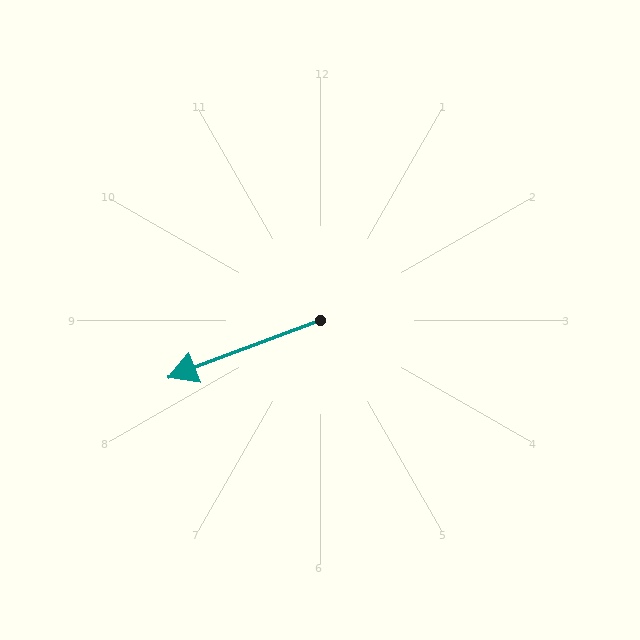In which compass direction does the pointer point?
West.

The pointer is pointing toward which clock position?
Roughly 8 o'clock.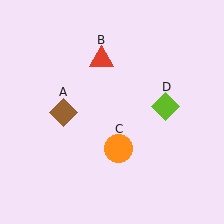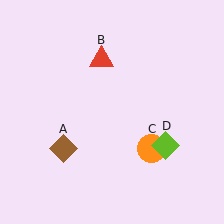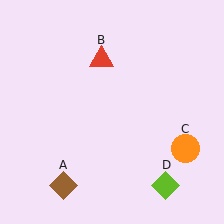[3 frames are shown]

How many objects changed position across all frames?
3 objects changed position: brown diamond (object A), orange circle (object C), lime diamond (object D).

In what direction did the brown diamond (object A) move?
The brown diamond (object A) moved down.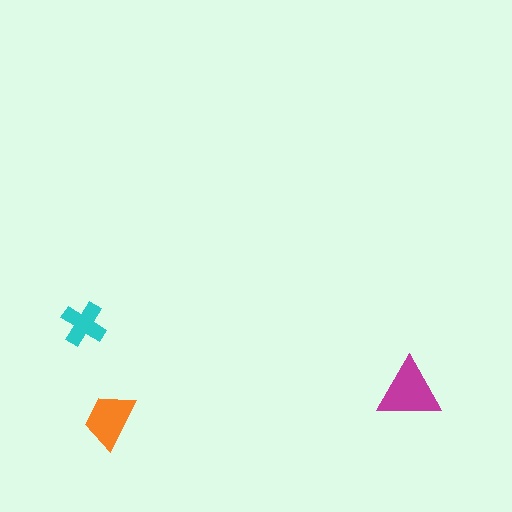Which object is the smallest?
The cyan cross.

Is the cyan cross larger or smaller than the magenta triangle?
Smaller.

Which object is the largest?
The magenta triangle.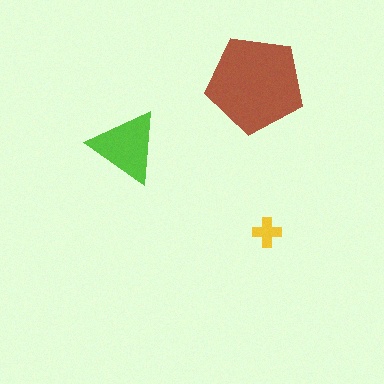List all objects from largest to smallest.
The brown pentagon, the lime triangle, the yellow cross.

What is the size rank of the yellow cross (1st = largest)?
3rd.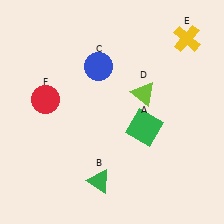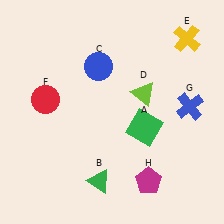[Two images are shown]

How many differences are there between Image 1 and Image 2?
There are 2 differences between the two images.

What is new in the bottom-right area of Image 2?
A magenta pentagon (H) was added in the bottom-right area of Image 2.